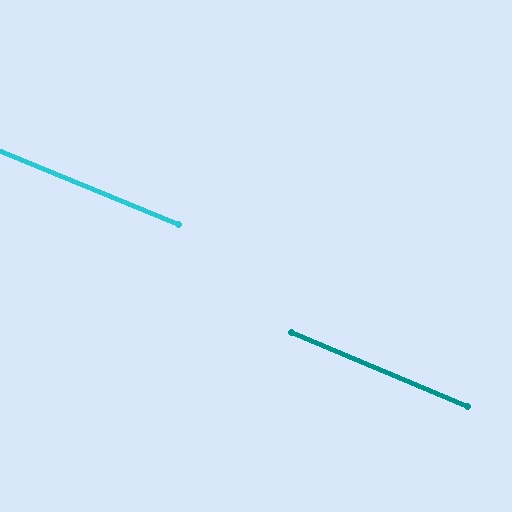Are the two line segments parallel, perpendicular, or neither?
Parallel — their directions differ by only 0.8°.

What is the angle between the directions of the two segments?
Approximately 1 degree.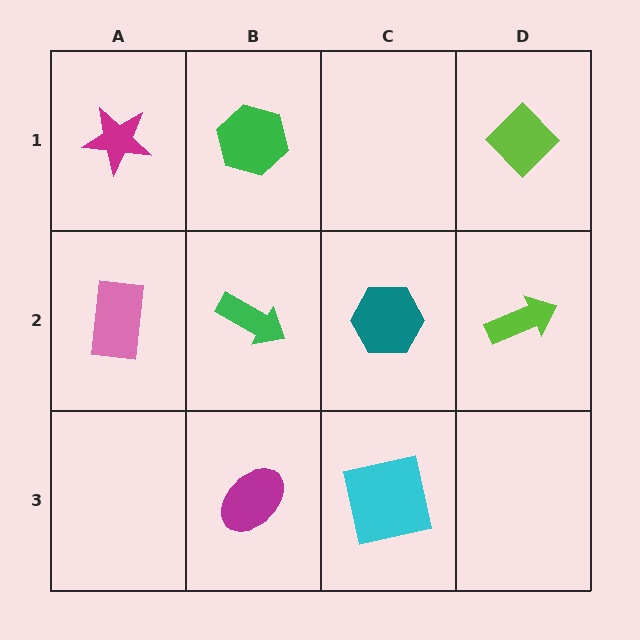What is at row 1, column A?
A magenta star.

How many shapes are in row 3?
2 shapes.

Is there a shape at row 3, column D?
No, that cell is empty.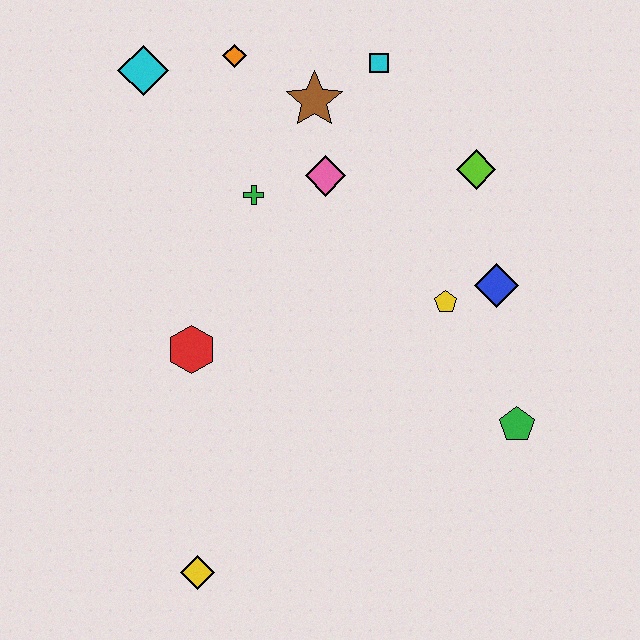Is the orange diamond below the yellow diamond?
No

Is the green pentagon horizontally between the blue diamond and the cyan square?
No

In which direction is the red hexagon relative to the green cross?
The red hexagon is below the green cross.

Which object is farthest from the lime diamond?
The yellow diamond is farthest from the lime diamond.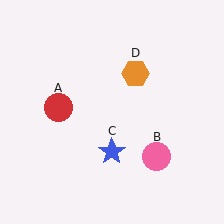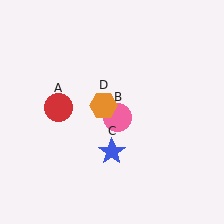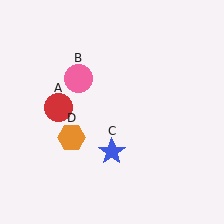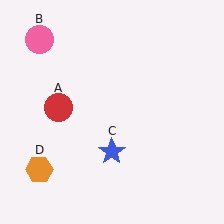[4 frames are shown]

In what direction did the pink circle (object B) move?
The pink circle (object B) moved up and to the left.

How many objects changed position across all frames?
2 objects changed position: pink circle (object B), orange hexagon (object D).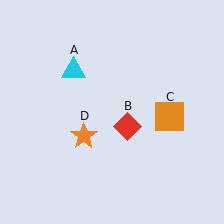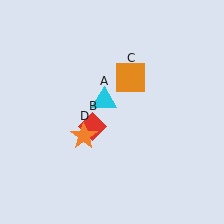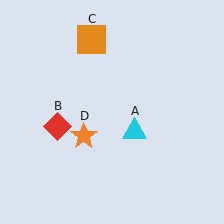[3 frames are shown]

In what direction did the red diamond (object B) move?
The red diamond (object B) moved left.